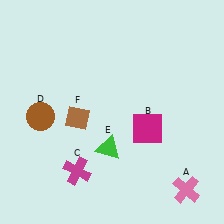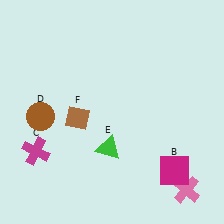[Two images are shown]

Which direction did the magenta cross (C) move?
The magenta cross (C) moved left.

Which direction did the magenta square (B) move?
The magenta square (B) moved down.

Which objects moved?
The objects that moved are: the magenta square (B), the magenta cross (C).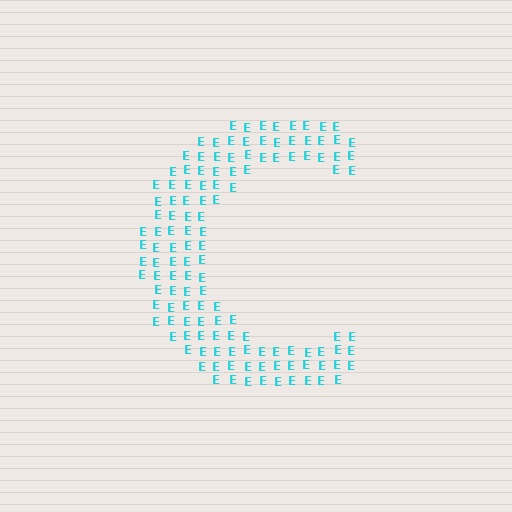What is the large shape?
The large shape is the letter C.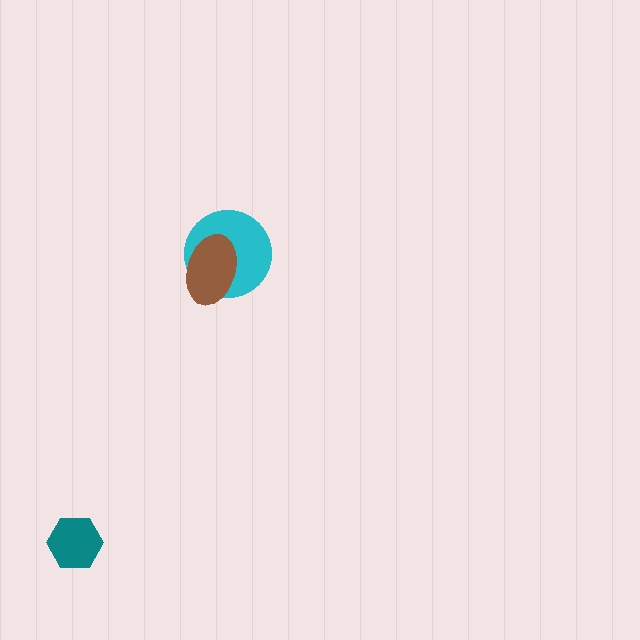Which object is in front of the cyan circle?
The brown ellipse is in front of the cyan circle.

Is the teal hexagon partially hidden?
No, no other shape covers it.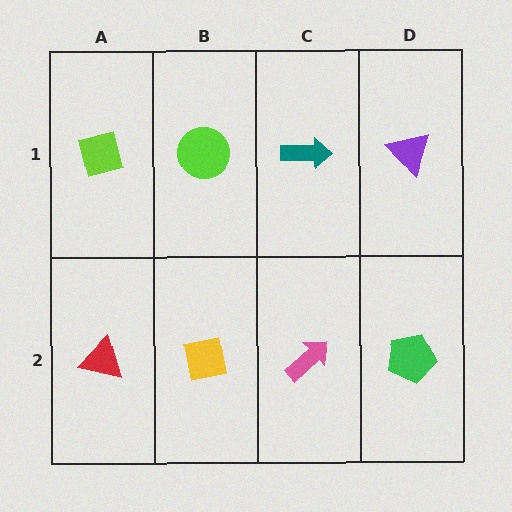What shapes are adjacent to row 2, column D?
A purple triangle (row 1, column D), a pink arrow (row 2, column C).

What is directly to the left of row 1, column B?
A lime square.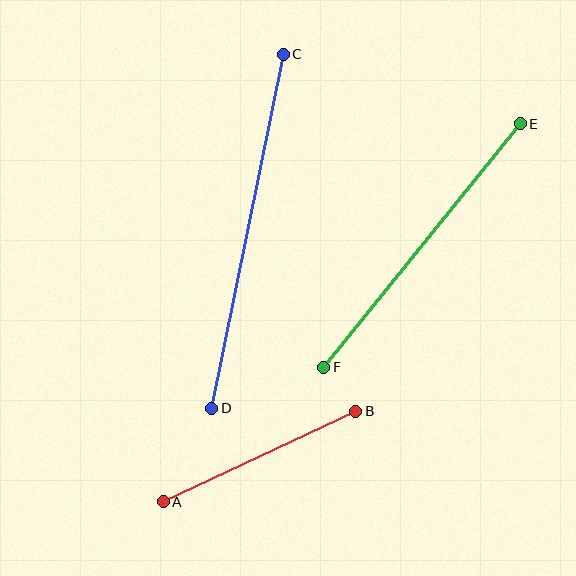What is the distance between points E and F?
The distance is approximately 313 pixels.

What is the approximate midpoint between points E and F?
The midpoint is at approximately (422, 245) pixels.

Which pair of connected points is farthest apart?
Points C and D are farthest apart.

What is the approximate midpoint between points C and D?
The midpoint is at approximately (247, 231) pixels.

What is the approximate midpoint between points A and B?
The midpoint is at approximately (260, 456) pixels.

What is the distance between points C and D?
The distance is approximately 361 pixels.